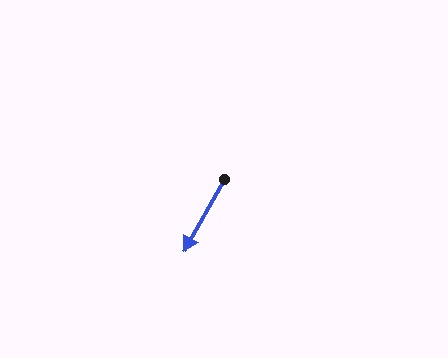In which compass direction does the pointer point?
Southwest.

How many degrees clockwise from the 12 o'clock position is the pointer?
Approximately 209 degrees.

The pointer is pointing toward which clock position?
Roughly 7 o'clock.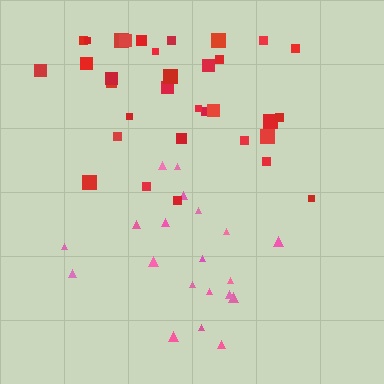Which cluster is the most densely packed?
Red.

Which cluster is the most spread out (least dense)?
Pink.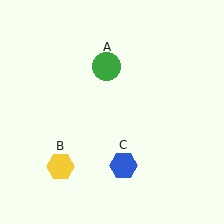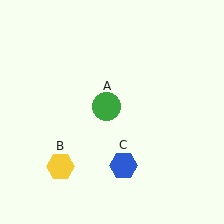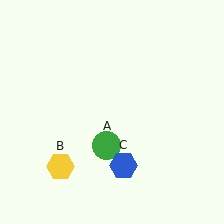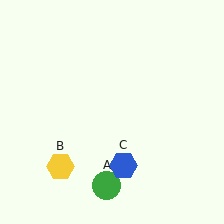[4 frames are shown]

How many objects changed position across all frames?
1 object changed position: green circle (object A).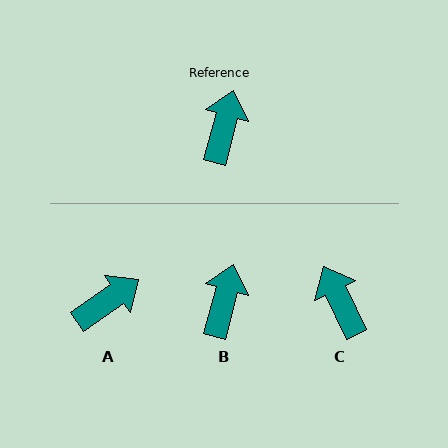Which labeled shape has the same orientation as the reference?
B.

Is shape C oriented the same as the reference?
No, it is off by about 41 degrees.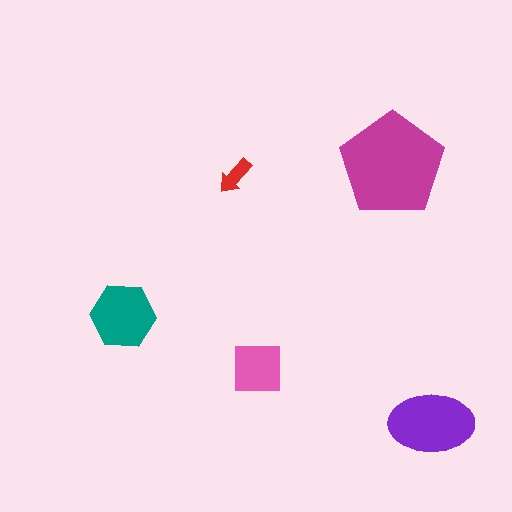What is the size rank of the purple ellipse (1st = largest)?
2nd.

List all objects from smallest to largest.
The red arrow, the pink square, the teal hexagon, the purple ellipse, the magenta pentagon.